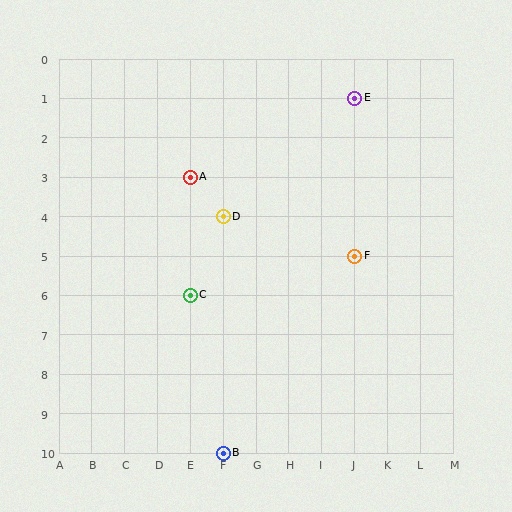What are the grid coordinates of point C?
Point C is at grid coordinates (E, 6).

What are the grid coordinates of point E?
Point E is at grid coordinates (J, 1).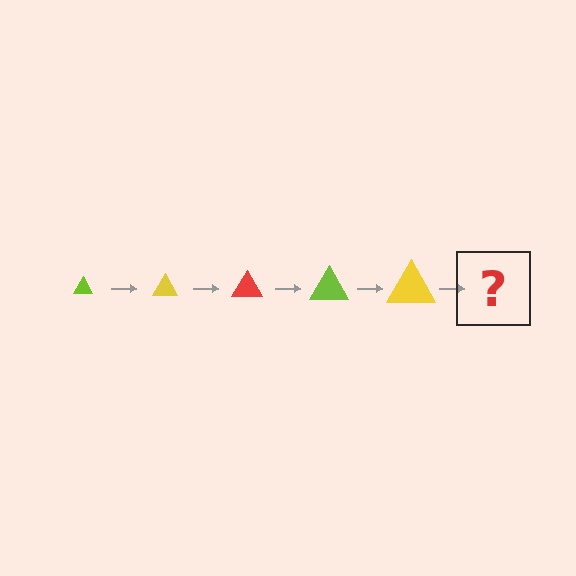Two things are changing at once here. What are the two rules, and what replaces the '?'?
The two rules are that the triangle grows larger each step and the color cycles through lime, yellow, and red. The '?' should be a red triangle, larger than the previous one.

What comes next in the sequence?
The next element should be a red triangle, larger than the previous one.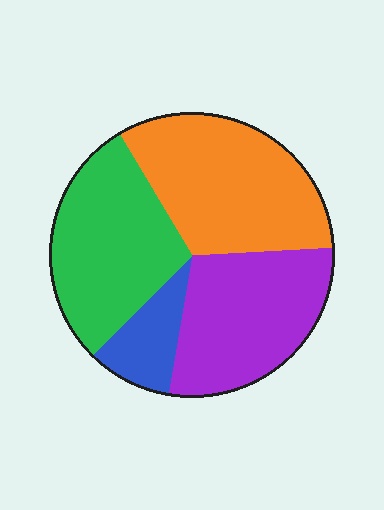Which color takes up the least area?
Blue, at roughly 10%.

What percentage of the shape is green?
Green covers roughly 30% of the shape.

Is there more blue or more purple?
Purple.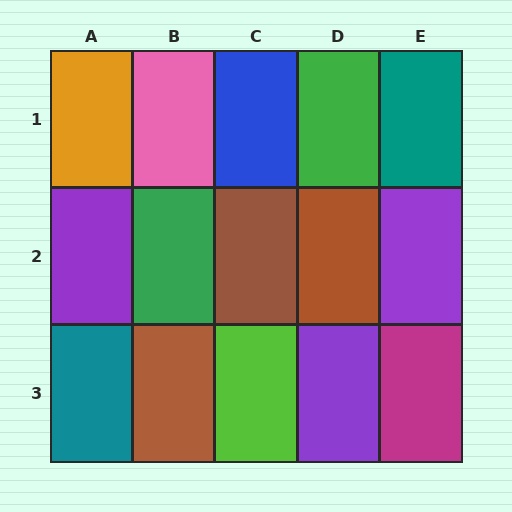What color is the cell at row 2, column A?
Purple.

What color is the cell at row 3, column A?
Teal.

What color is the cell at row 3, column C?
Lime.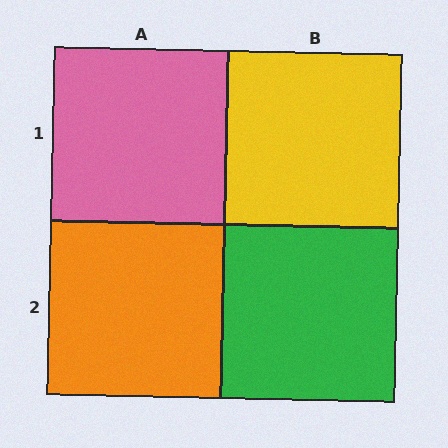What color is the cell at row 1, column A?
Pink.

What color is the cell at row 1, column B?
Yellow.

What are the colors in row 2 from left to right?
Orange, green.